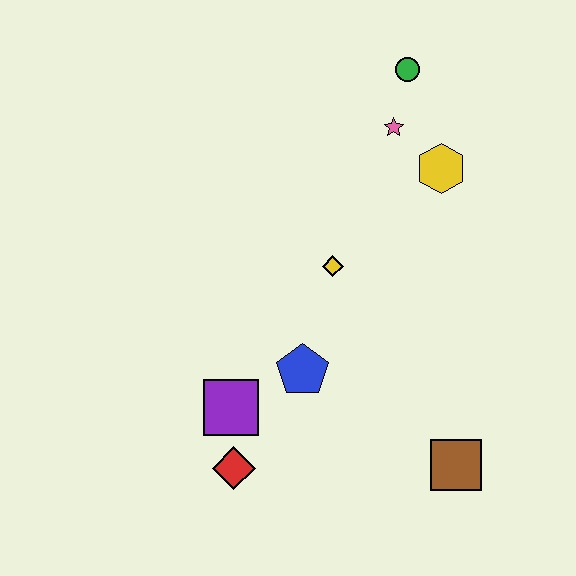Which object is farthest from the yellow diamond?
The brown square is farthest from the yellow diamond.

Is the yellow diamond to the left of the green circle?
Yes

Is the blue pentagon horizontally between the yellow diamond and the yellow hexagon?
No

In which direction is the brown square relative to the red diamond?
The brown square is to the right of the red diamond.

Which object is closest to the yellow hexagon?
The pink star is closest to the yellow hexagon.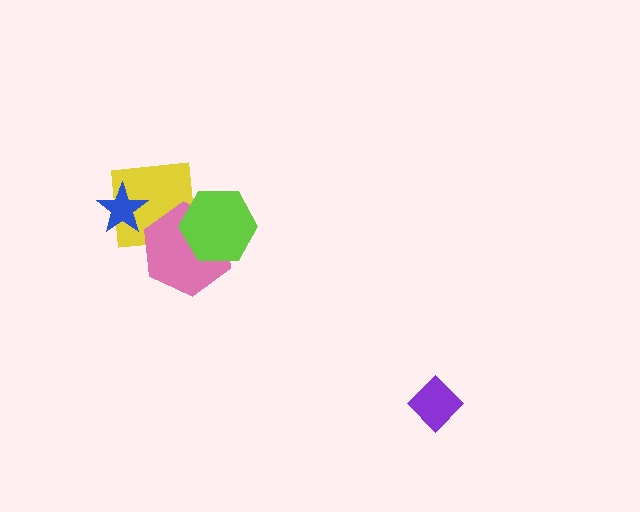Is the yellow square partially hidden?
Yes, it is partially covered by another shape.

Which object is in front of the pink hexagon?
The lime hexagon is in front of the pink hexagon.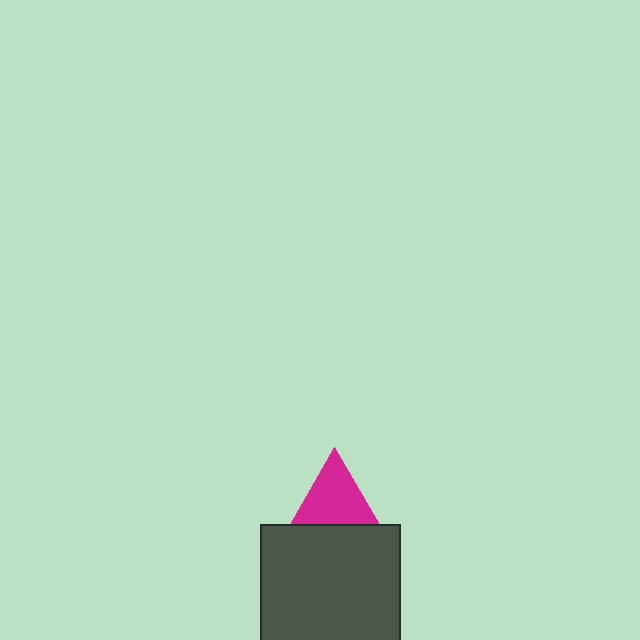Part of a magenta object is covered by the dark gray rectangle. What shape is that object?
It is a triangle.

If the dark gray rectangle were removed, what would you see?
You would see the complete magenta triangle.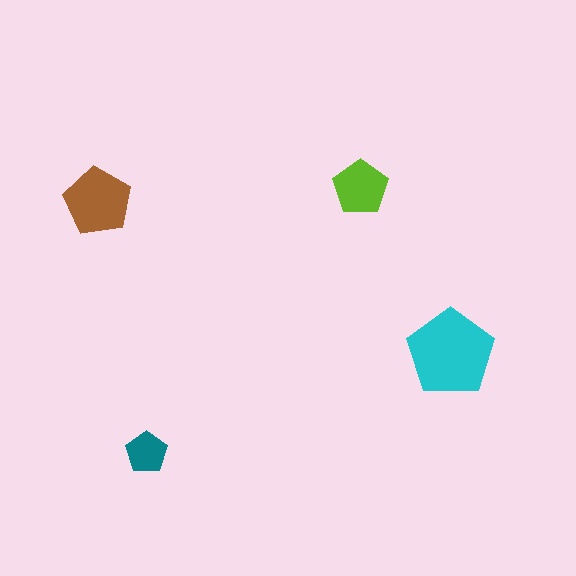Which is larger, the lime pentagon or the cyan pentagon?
The cyan one.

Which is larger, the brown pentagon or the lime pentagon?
The brown one.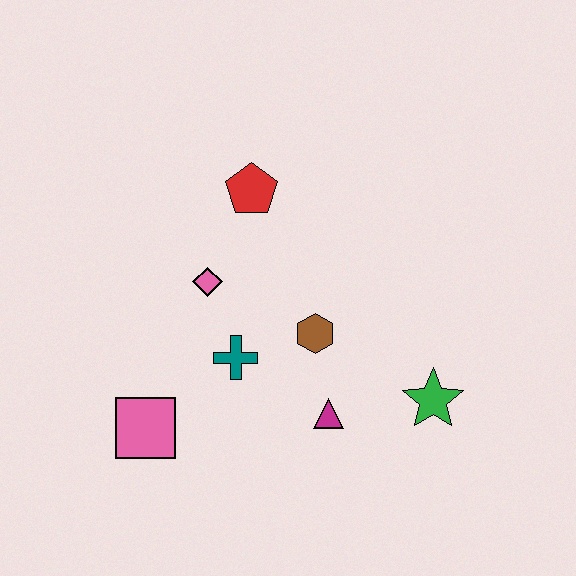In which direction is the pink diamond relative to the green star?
The pink diamond is to the left of the green star.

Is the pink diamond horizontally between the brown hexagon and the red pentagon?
No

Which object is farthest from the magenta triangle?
The red pentagon is farthest from the magenta triangle.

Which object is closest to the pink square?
The teal cross is closest to the pink square.